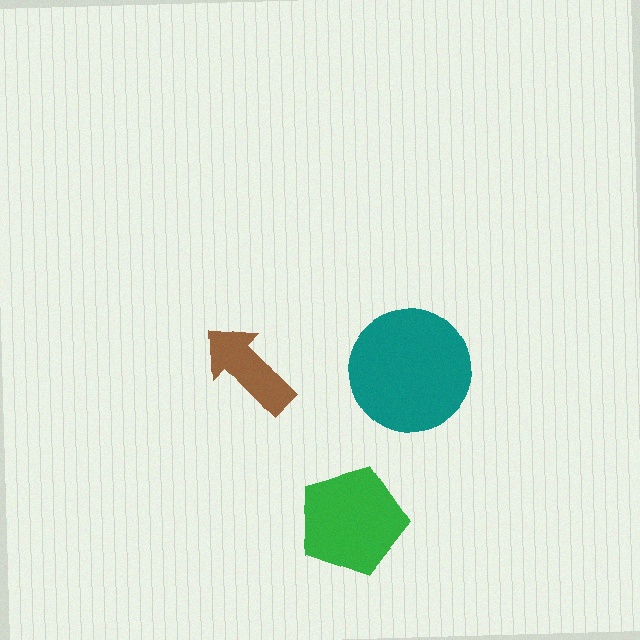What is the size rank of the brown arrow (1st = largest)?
3rd.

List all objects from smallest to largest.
The brown arrow, the green pentagon, the teal circle.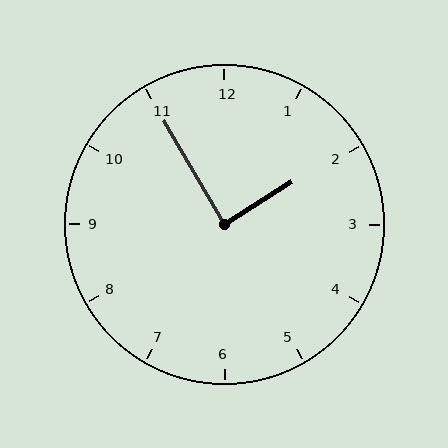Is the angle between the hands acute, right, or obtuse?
It is right.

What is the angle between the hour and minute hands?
Approximately 88 degrees.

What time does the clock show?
1:55.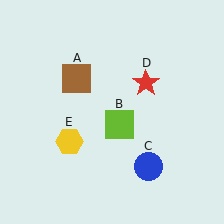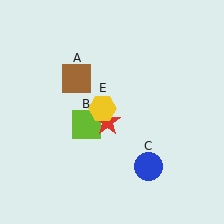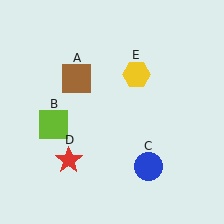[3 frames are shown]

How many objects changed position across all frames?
3 objects changed position: lime square (object B), red star (object D), yellow hexagon (object E).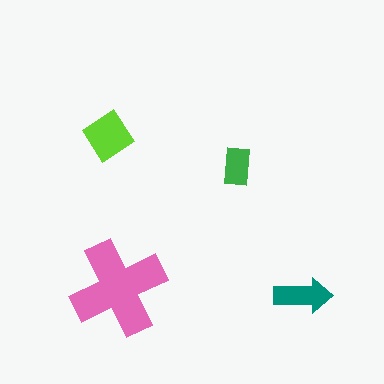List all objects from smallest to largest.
The green rectangle, the teal arrow, the lime diamond, the pink cross.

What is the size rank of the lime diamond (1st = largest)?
2nd.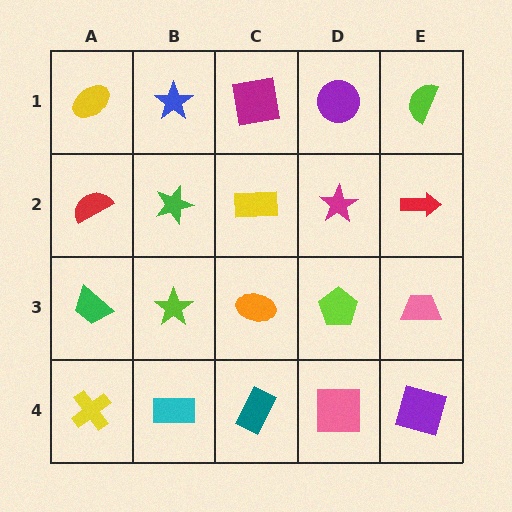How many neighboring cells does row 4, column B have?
3.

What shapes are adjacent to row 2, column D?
A purple circle (row 1, column D), a lime pentagon (row 3, column D), a yellow rectangle (row 2, column C), a red arrow (row 2, column E).